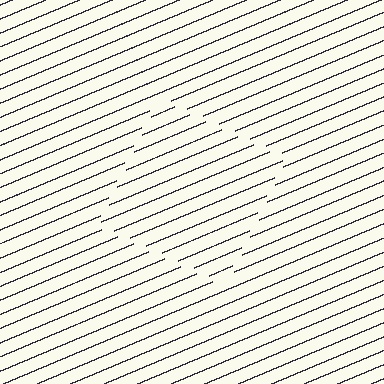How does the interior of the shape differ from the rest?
The interior of the shape contains the same grating, shifted by half a period — the contour is defined by the phase discontinuity where line-ends from the inner and outer gratings abut.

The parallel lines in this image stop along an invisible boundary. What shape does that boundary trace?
An illusory square. The interior of the shape contains the same grating, shifted by half a period — the contour is defined by the phase discontinuity where line-ends from the inner and outer gratings abut.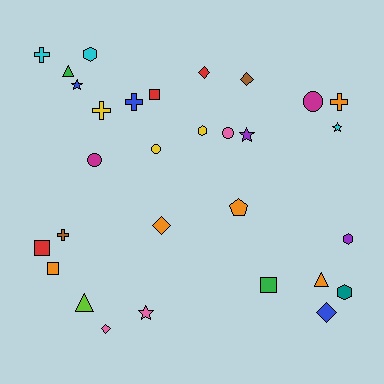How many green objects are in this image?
There are 2 green objects.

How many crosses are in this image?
There are 5 crosses.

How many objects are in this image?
There are 30 objects.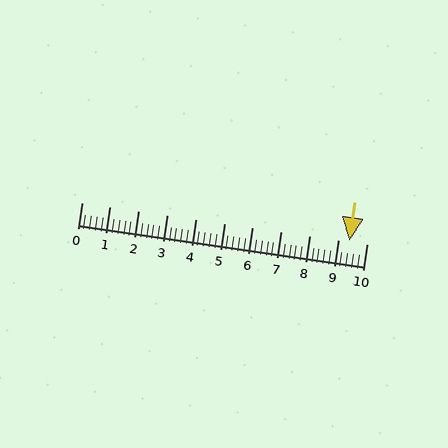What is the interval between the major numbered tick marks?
The major tick marks are spaced 1 units apart.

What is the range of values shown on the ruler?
The ruler shows values from 0 to 10.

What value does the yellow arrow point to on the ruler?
The yellow arrow points to approximately 9.4.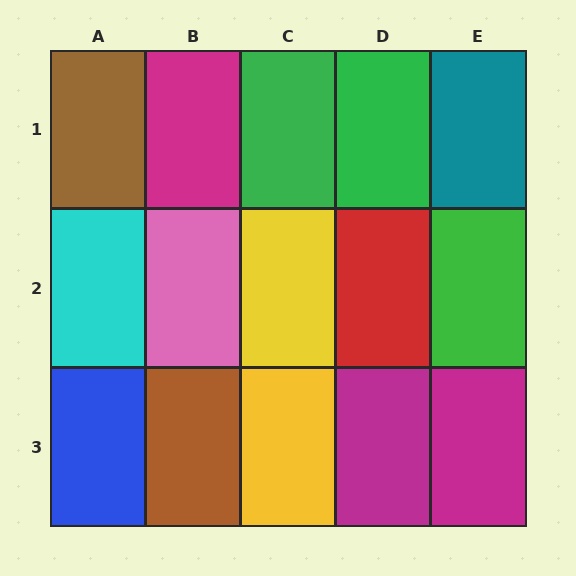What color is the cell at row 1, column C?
Green.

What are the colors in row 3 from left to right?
Blue, brown, yellow, magenta, magenta.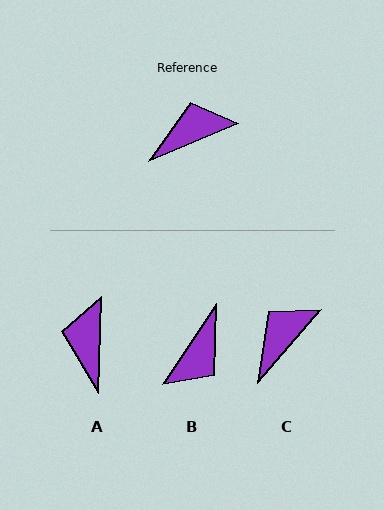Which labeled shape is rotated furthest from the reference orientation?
B, about 146 degrees away.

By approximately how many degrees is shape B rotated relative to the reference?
Approximately 146 degrees clockwise.